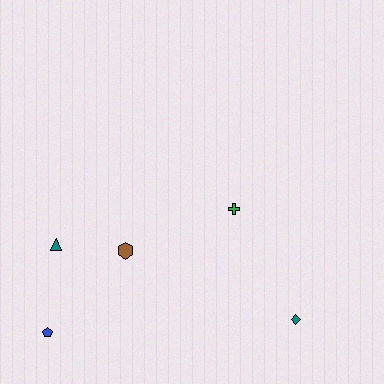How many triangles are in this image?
There is 1 triangle.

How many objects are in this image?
There are 5 objects.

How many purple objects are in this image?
There are no purple objects.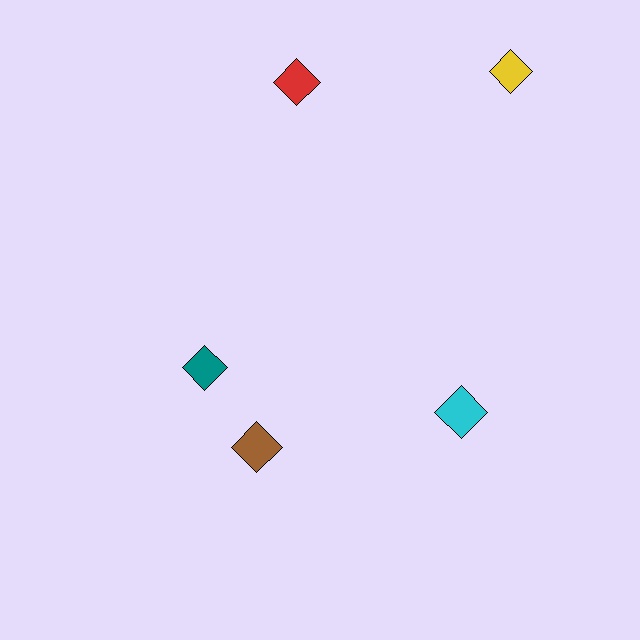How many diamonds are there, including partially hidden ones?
There are 5 diamonds.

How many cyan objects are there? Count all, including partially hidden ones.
There is 1 cyan object.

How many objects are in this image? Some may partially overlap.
There are 5 objects.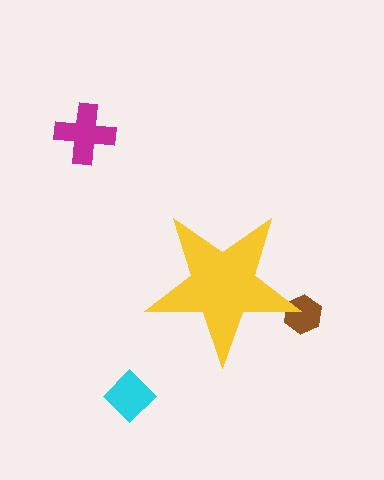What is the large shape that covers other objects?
A yellow star.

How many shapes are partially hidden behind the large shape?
1 shape is partially hidden.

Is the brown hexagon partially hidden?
Yes, the brown hexagon is partially hidden behind the yellow star.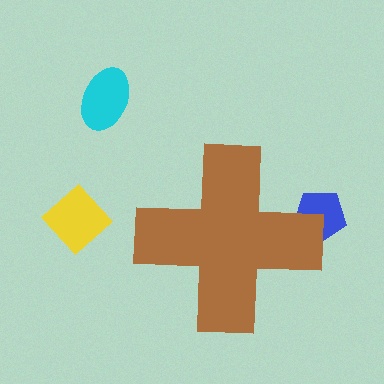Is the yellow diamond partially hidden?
No, the yellow diamond is fully visible.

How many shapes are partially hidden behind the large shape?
1 shape is partially hidden.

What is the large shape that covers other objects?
A brown cross.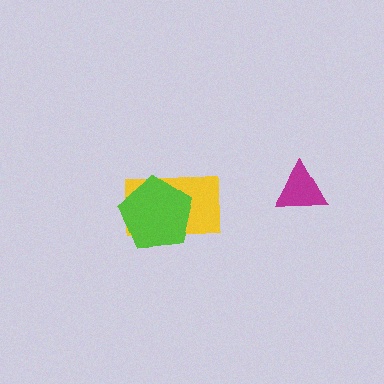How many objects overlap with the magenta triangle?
0 objects overlap with the magenta triangle.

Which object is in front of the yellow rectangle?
The lime pentagon is in front of the yellow rectangle.